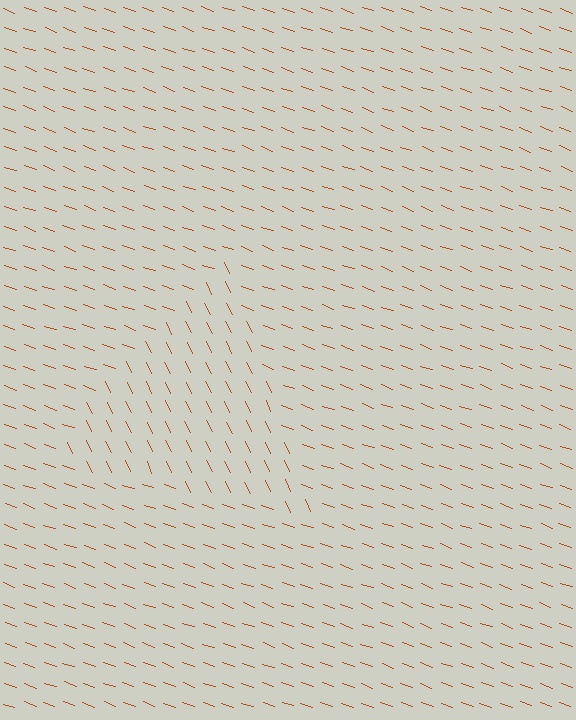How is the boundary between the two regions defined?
The boundary is defined purely by a change in line orientation (approximately 45 degrees difference). All lines are the same color and thickness.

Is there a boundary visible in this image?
Yes, there is a texture boundary formed by a change in line orientation.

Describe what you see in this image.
The image is filled with small brown line segments. A triangle region in the image has lines oriented differently from the surrounding lines, creating a visible texture boundary.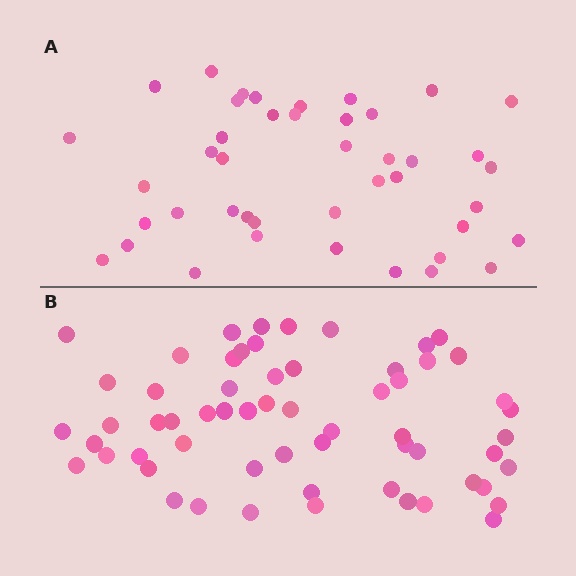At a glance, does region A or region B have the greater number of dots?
Region B (the bottom region) has more dots.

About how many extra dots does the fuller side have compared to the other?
Region B has approximately 15 more dots than region A.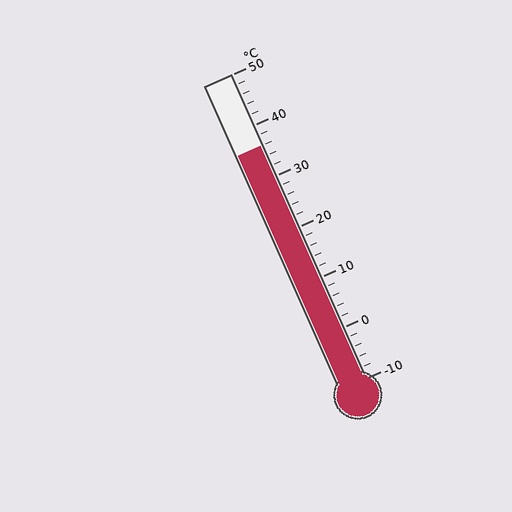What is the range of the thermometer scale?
The thermometer scale ranges from -10°C to 50°C.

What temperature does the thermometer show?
The thermometer shows approximately 36°C.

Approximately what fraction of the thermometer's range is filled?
The thermometer is filled to approximately 75% of its range.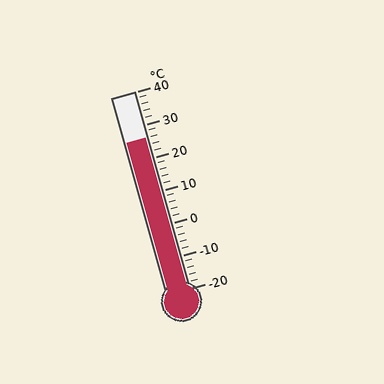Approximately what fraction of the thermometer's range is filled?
The thermometer is filled to approximately 75% of its range.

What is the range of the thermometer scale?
The thermometer scale ranges from -20°C to 40°C.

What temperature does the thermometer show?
The thermometer shows approximately 26°C.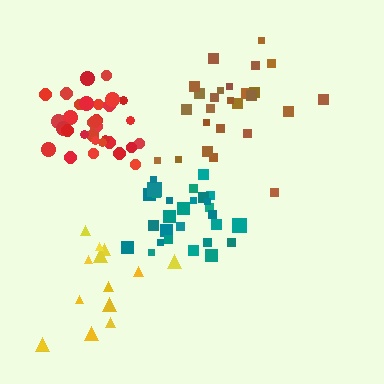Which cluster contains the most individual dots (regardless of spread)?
Red (34).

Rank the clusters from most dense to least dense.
red, teal, brown, yellow.